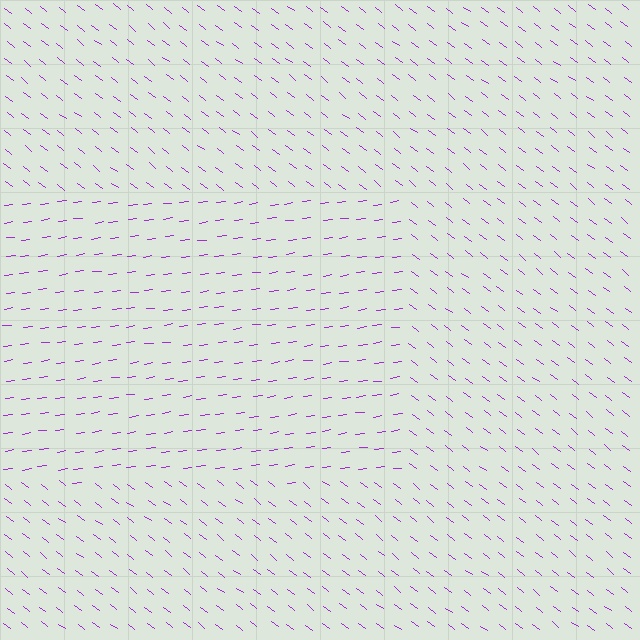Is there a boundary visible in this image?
Yes, there is a texture boundary formed by a change in line orientation.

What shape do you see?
I see a rectangle.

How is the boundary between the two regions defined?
The boundary is defined purely by a change in line orientation (approximately 45 degrees difference). All lines are the same color and thickness.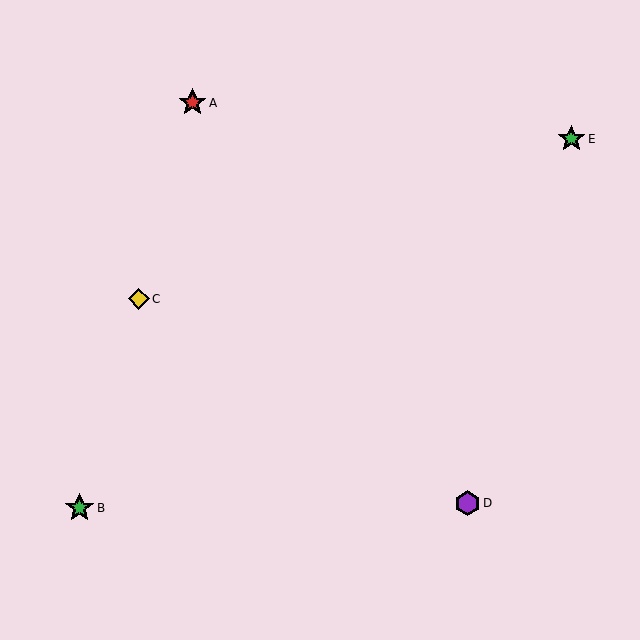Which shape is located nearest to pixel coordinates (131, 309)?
The yellow diamond (labeled C) at (139, 299) is nearest to that location.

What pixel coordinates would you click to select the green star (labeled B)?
Click at (80, 508) to select the green star B.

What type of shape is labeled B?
Shape B is a green star.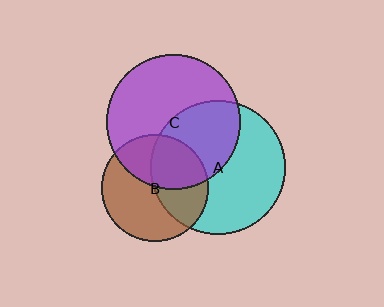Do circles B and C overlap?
Yes.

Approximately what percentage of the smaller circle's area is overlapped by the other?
Approximately 40%.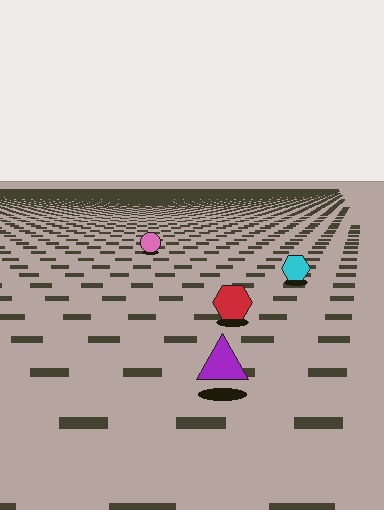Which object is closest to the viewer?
The purple triangle is closest. The texture marks near it are larger and more spread out.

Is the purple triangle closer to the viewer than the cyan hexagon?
Yes. The purple triangle is closer — you can tell from the texture gradient: the ground texture is coarser near it.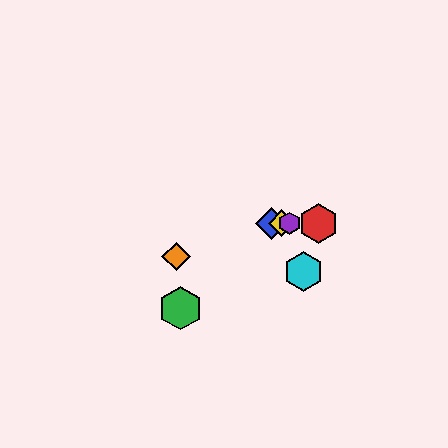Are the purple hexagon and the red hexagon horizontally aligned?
Yes, both are at y≈223.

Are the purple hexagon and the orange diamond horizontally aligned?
No, the purple hexagon is at y≈223 and the orange diamond is at y≈257.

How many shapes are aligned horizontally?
4 shapes (the red hexagon, the blue diamond, the yellow diamond, the purple hexagon) are aligned horizontally.